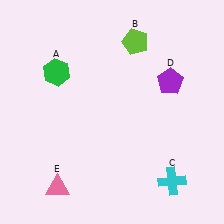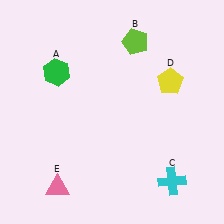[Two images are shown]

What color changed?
The pentagon (D) changed from purple in Image 1 to yellow in Image 2.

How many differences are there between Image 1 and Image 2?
There is 1 difference between the two images.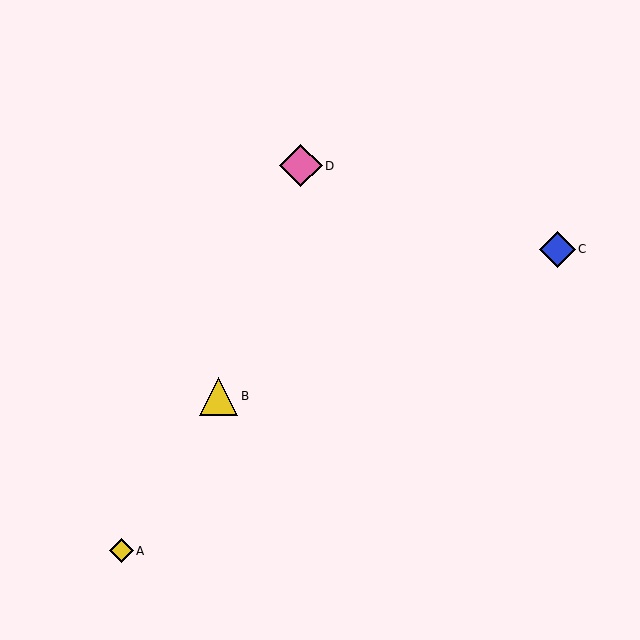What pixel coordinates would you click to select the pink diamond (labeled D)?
Click at (301, 166) to select the pink diamond D.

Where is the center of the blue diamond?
The center of the blue diamond is at (557, 249).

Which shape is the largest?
The pink diamond (labeled D) is the largest.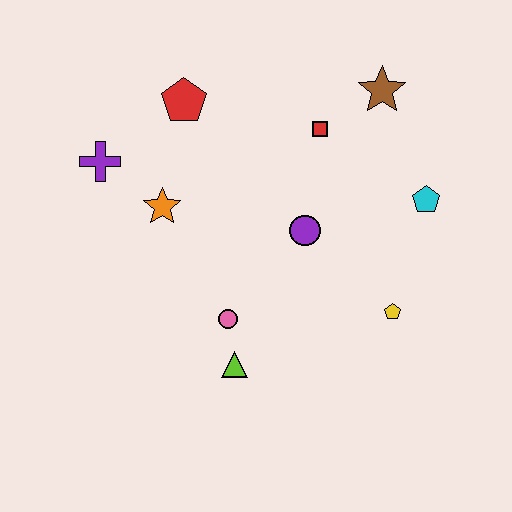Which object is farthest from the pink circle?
The brown star is farthest from the pink circle.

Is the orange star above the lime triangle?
Yes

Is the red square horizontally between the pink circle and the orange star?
No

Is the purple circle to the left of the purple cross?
No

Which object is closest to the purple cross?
The orange star is closest to the purple cross.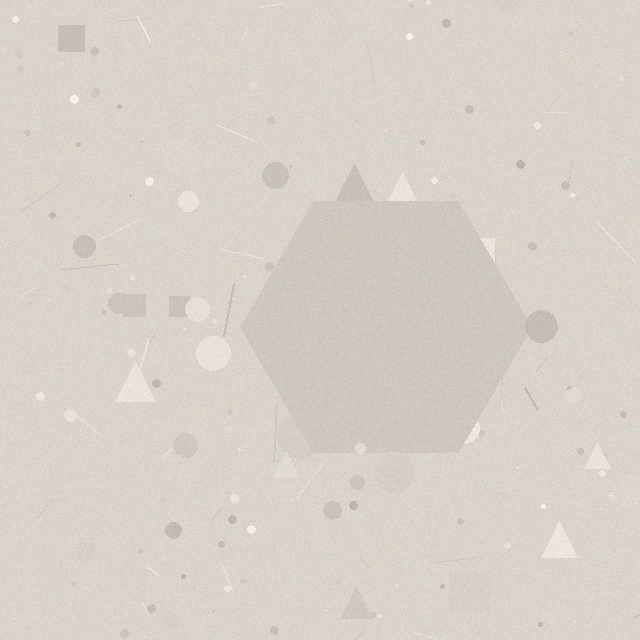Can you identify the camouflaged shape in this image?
The camouflaged shape is a hexagon.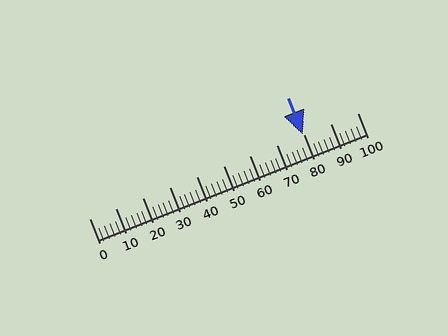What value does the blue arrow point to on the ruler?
The blue arrow points to approximately 80.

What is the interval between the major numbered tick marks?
The major tick marks are spaced 10 units apart.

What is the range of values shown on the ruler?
The ruler shows values from 0 to 100.